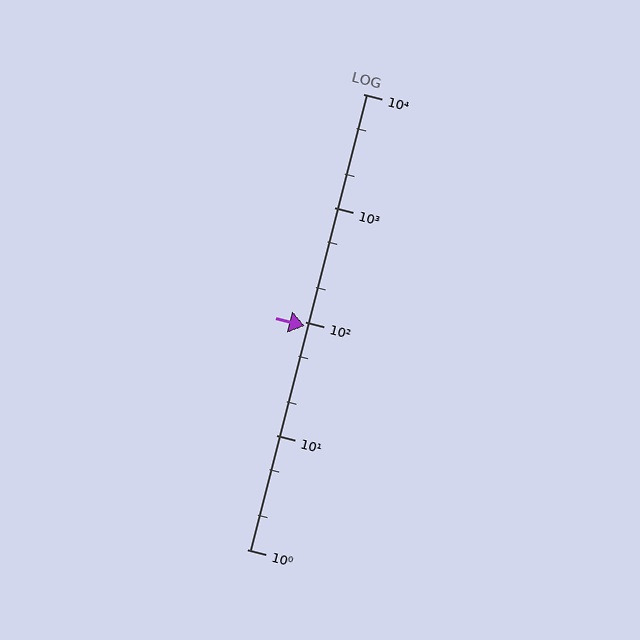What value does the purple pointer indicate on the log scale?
The pointer indicates approximately 91.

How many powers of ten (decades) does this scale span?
The scale spans 4 decades, from 1 to 10000.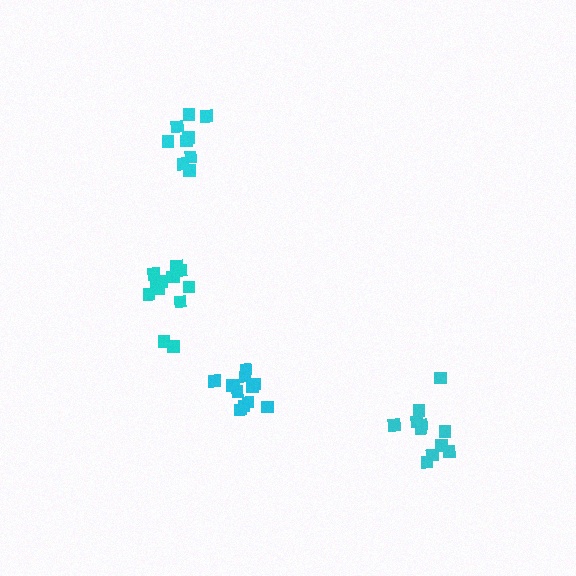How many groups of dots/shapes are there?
There are 4 groups.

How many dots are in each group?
Group 1: 12 dots, Group 2: 9 dots, Group 3: 12 dots, Group 4: 11 dots (44 total).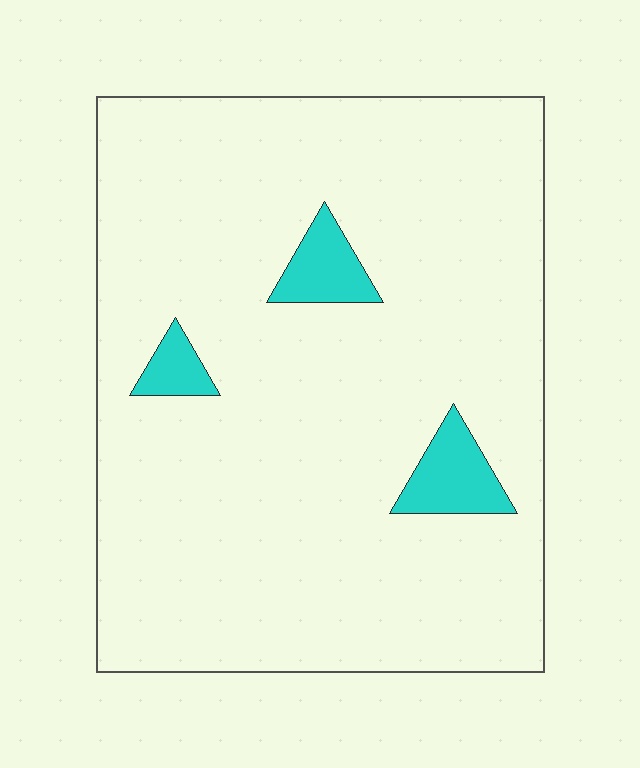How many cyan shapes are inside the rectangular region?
3.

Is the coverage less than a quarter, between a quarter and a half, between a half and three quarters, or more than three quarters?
Less than a quarter.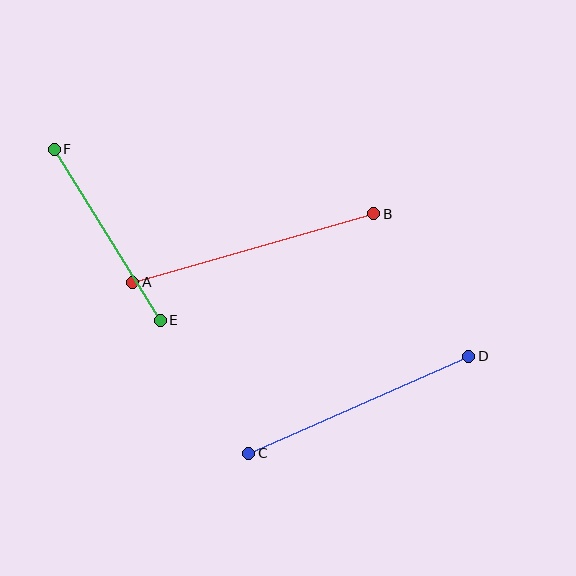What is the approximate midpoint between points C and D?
The midpoint is at approximately (359, 405) pixels.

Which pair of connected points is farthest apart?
Points A and B are farthest apart.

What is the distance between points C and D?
The distance is approximately 240 pixels.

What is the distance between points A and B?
The distance is approximately 250 pixels.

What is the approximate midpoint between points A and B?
The midpoint is at approximately (253, 248) pixels.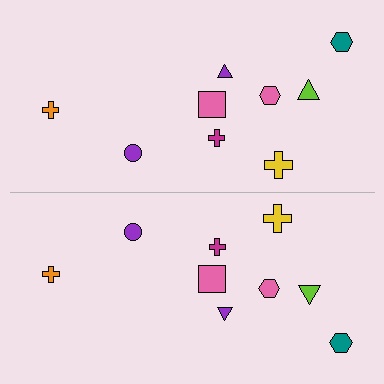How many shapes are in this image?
There are 18 shapes in this image.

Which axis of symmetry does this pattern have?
The pattern has a horizontal axis of symmetry running through the center of the image.